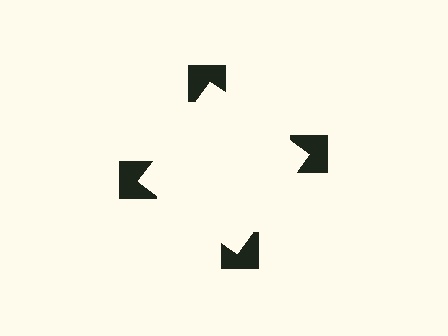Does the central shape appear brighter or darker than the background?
It typically appears slightly brighter than the background, even though no actual brightness change is drawn.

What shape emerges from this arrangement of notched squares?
An illusory square — its edges are inferred from the aligned wedge cuts in the notched squares, not physically drawn.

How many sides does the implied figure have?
4 sides.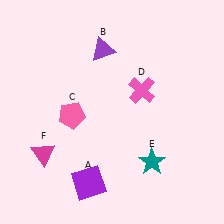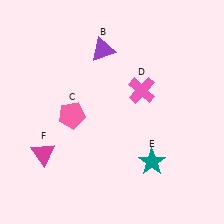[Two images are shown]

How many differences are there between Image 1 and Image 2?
There is 1 difference between the two images.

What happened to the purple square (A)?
The purple square (A) was removed in Image 2. It was in the bottom-left area of Image 1.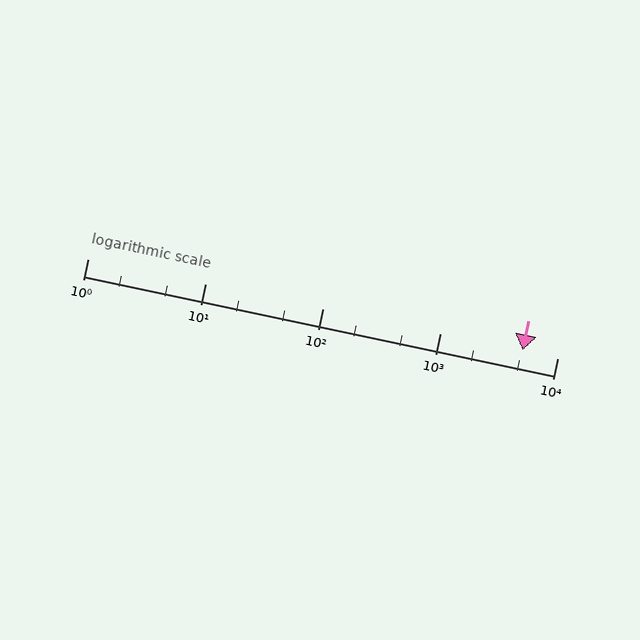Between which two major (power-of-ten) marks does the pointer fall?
The pointer is between 1000 and 10000.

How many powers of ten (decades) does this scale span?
The scale spans 4 decades, from 1 to 10000.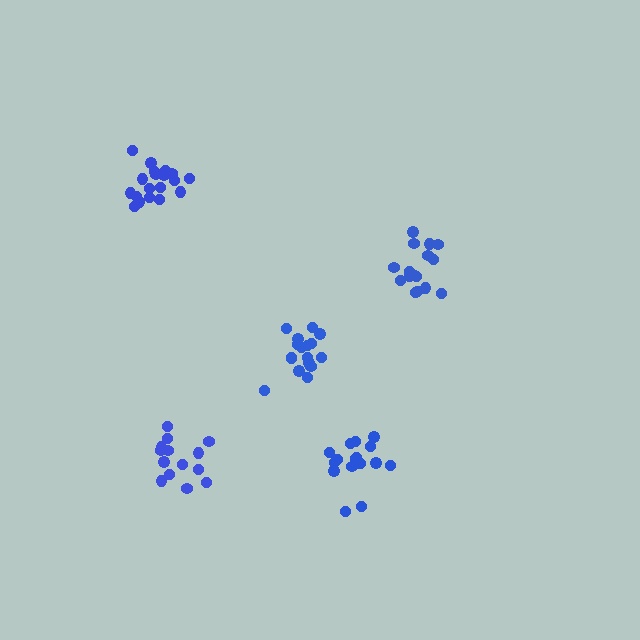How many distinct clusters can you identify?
There are 5 distinct clusters.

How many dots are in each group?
Group 1: 17 dots, Group 2: 16 dots, Group 3: 16 dots, Group 4: 14 dots, Group 5: 19 dots (82 total).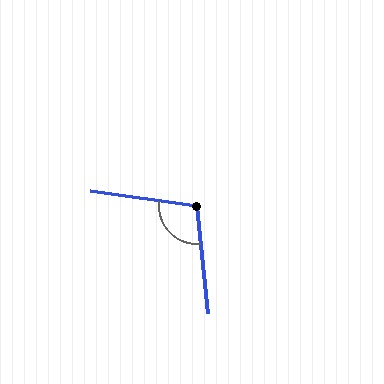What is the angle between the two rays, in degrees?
Approximately 103 degrees.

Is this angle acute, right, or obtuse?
It is obtuse.